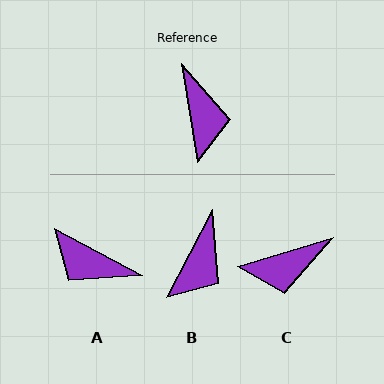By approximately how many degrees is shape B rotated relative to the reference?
Approximately 36 degrees clockwise.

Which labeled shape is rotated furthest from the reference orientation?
A, about 127 degrees away.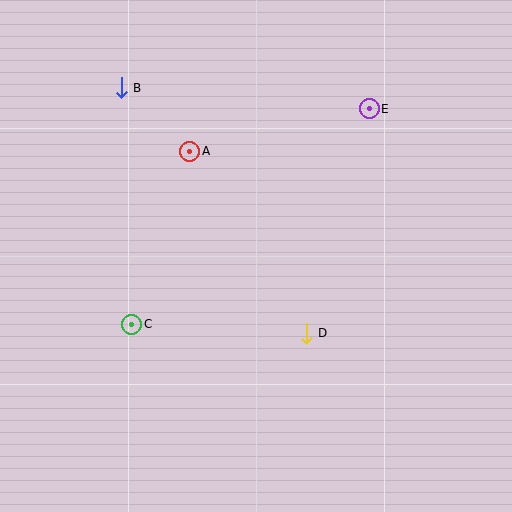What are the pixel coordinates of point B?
Point B is at (121, 88).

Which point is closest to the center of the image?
Point D at (306, 333) is closest to the center.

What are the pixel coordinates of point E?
Point E is at (369, 109).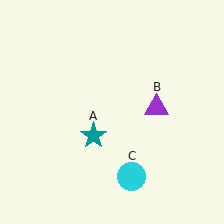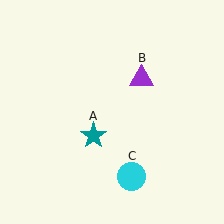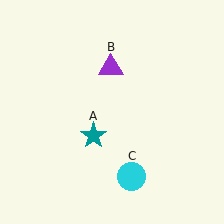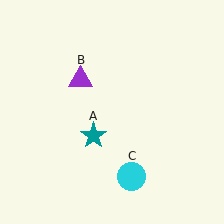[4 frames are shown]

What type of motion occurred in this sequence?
The purple triangle (object B) rotated counterclockwise around the center of the scene.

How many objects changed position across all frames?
1 object changed position: purple triangle (object B).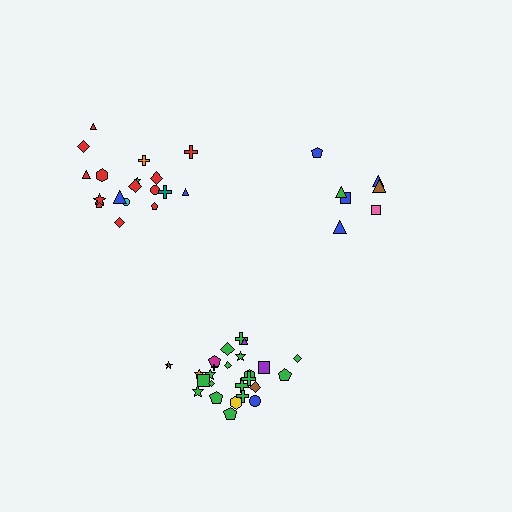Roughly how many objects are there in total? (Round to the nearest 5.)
Roughly 50 objects in total.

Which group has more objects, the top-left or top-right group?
The top-left group.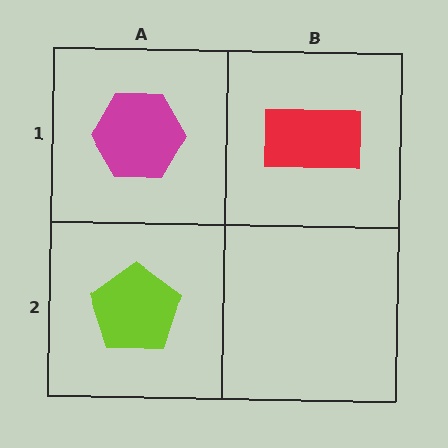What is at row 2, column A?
A lime pentagon.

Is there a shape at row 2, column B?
No, that cell is empty.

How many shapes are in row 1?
2 shapes.